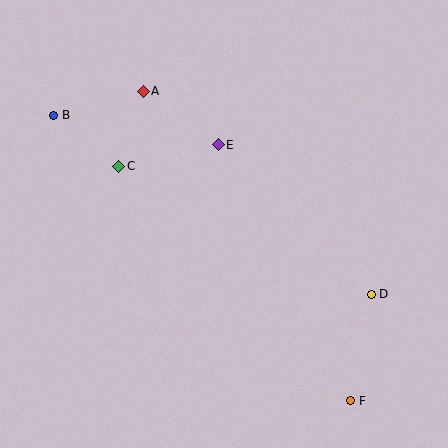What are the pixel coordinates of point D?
Point D is at (371, 294).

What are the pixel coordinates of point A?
Point A is at (143, 91).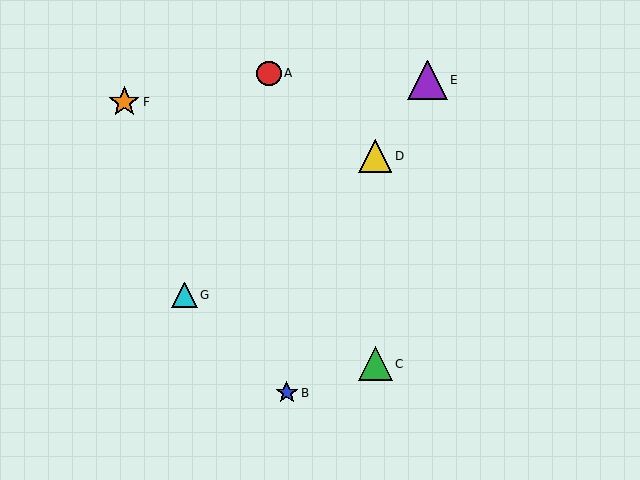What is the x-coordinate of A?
Object A is at x≈269.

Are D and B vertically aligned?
No, D is at x≈375 and B is at x≈287.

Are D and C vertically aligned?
Yes, both are at x≈375.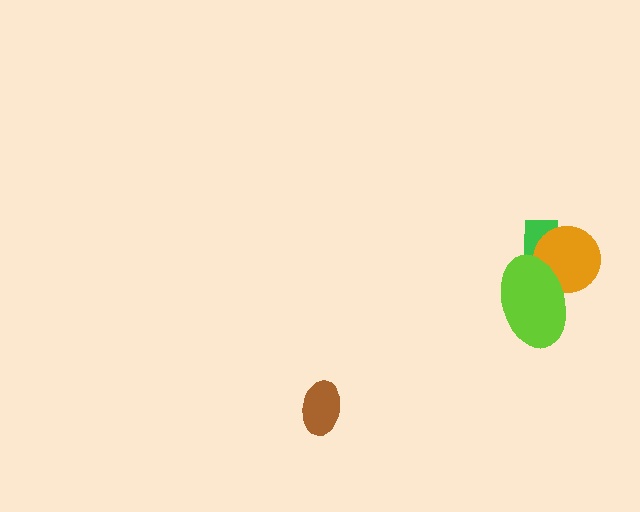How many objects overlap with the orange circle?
2 objects overlap with the orange circle.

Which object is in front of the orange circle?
The lime ellipse is in front of the orange circle.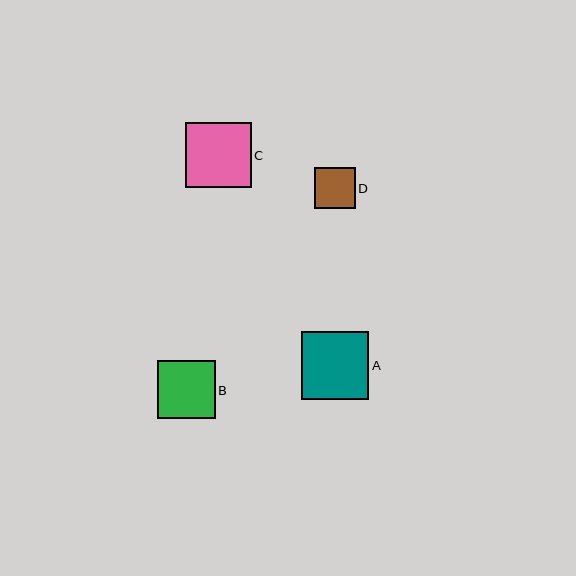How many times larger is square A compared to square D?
Square A is approximately 1.7 times the size of square D.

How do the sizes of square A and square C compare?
Square A and square C are approximately the same size.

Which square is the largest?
Square A is the largest with a size of approximately 68 pixels.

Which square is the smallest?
Square D is the smallest with a size of approximately 40 pixels.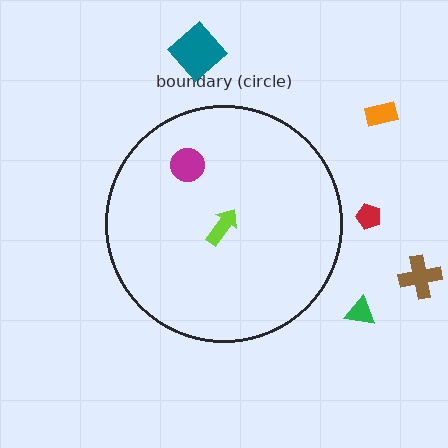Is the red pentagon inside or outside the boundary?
Outside.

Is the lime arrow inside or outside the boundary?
Inside.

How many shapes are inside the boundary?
2 inside, 5 outside.